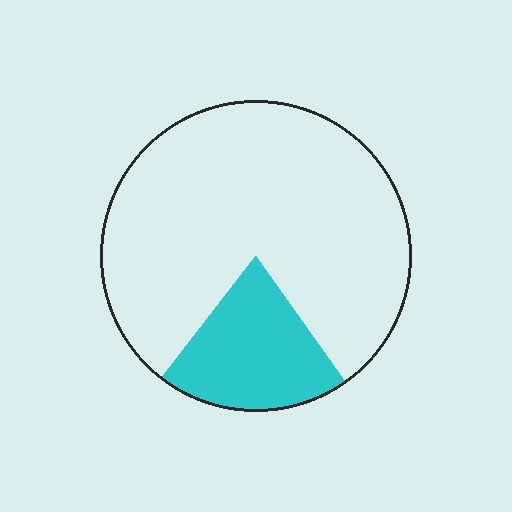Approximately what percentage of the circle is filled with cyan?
Approximately 20%.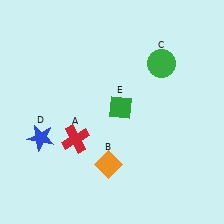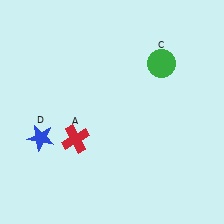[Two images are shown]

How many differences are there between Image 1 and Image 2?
There are 2 differences between the two images.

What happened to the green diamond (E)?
The green diamond (E) was removed in Image 2. It was in the top-right area of Image 1.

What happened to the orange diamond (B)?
The orange diamond (B) was removed in Image 2. It was in the bottom-left area of Image 1.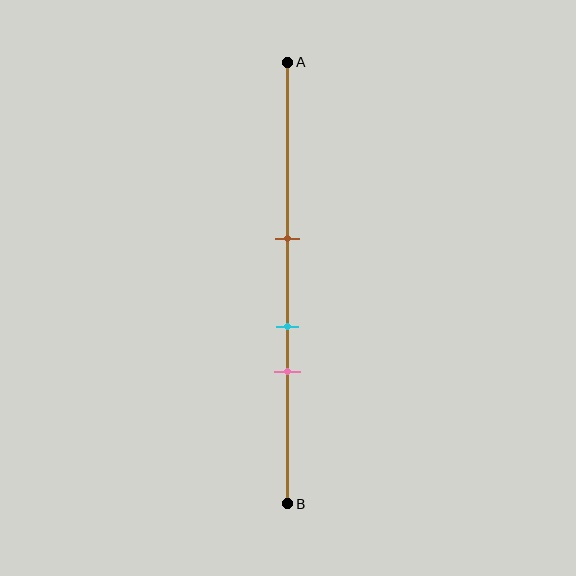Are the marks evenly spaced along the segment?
Yes, the marks are approximately evenly spaced.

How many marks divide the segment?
There are 3 marks dividing the segment.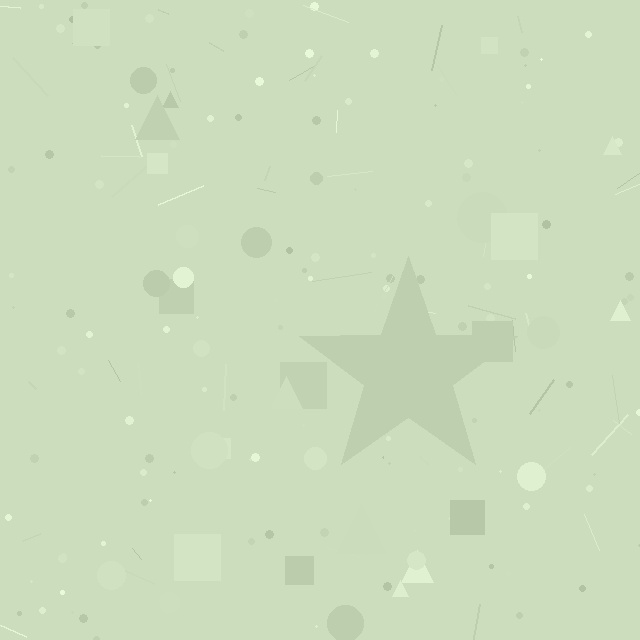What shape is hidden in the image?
A star is hidden in the image.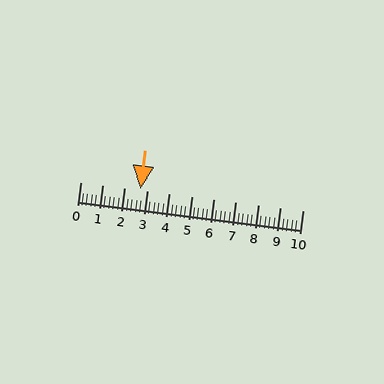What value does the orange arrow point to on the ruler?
The orange arrow points to approximately 2.7.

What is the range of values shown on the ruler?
The ruler shows values from 0 to 10.